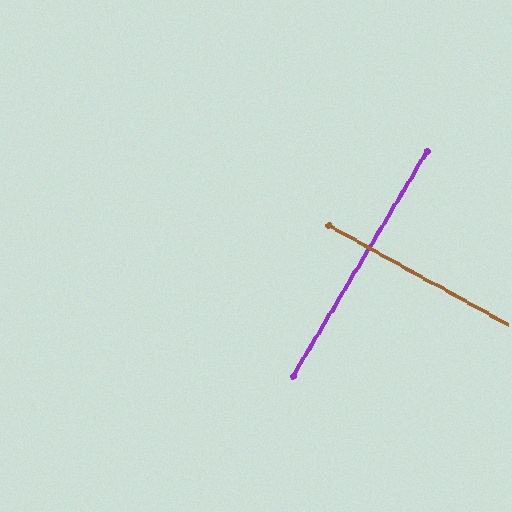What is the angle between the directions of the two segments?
Approximately 88 degrees.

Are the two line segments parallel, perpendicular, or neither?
Perpendicular — they meet at approximately 88°.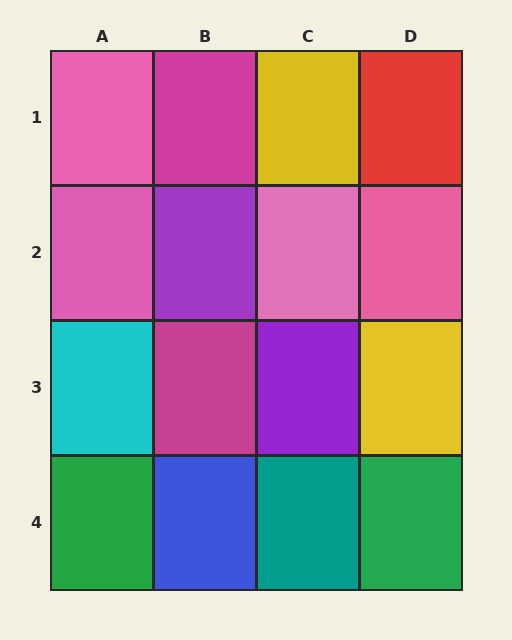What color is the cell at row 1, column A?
Pink.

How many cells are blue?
1 cell is blue.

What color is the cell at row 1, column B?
Magenta.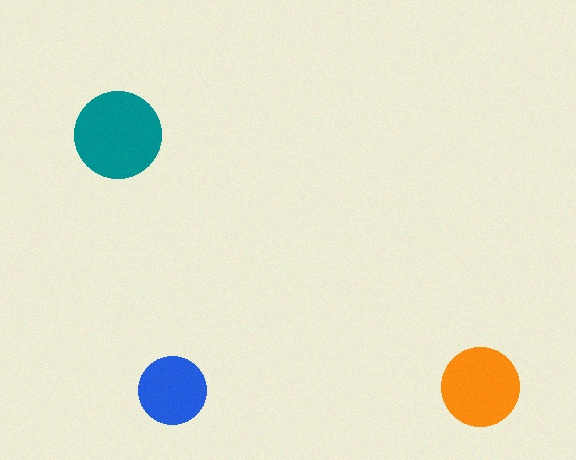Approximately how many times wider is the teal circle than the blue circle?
About 1.5 times wider.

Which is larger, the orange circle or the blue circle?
The orange one.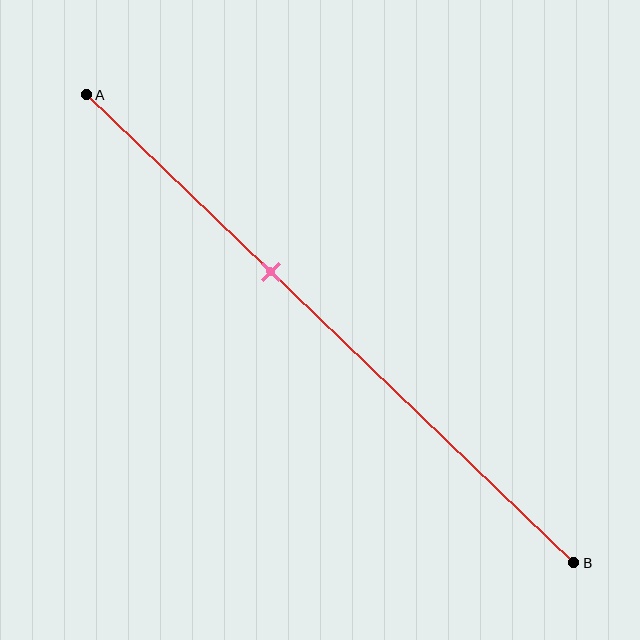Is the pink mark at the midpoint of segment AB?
No, the mark is at about 40% from A, not at the 50% midpoint.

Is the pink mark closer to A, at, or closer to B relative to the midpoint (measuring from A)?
The pink mark is closer to point A than the midpoint of segment AB.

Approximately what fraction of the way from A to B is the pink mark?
The pink mark is approximately 40% of the way from A to B.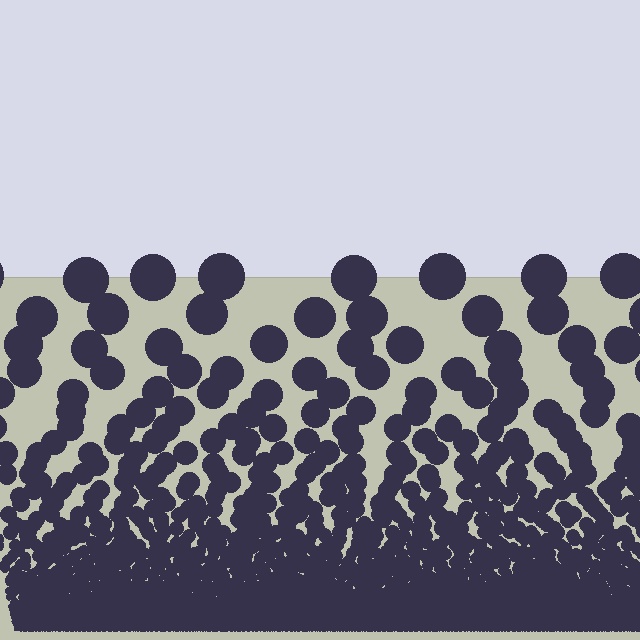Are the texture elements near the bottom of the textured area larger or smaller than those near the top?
Smaller. The gradient is inverted — elements near the bottom are smaller and denser.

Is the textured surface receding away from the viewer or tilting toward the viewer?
The surface appears to tilt toward the viewer. Texture elements get larger and sparser toward the top.